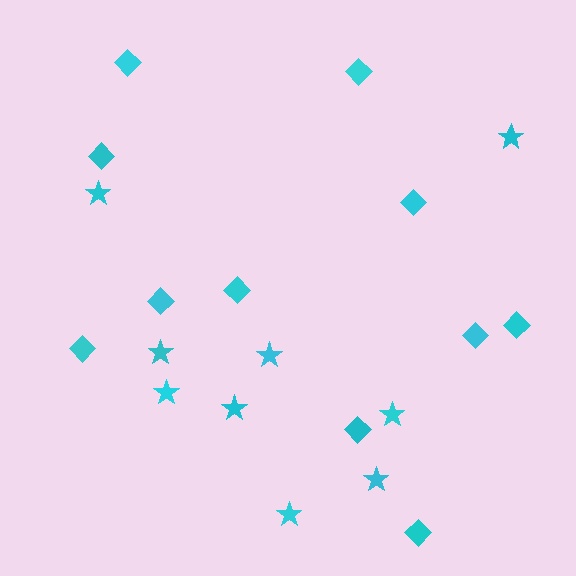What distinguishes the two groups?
There are 2 groups: one group of diamonds (11) and one group of stars (9).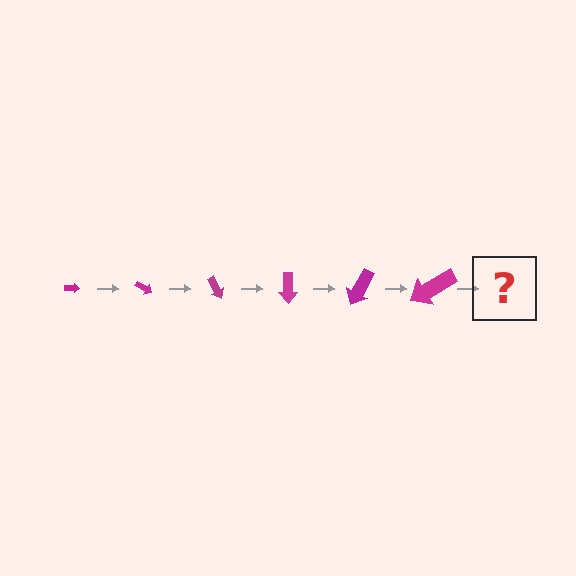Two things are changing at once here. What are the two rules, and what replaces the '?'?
The two rules are that the arrow grows larger each step and it rotates 30 degrees each step. The '?' should be an arrow, larger than the previous one and rotated 180 degrees from the start.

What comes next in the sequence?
The next element should be an arrow, larger than the previous one and rotated 180 degrees from the start.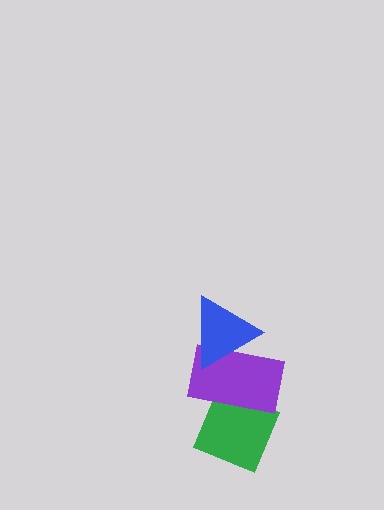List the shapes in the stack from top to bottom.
From top to bottom: the blue triangle, the purple rectangle, the green diamond.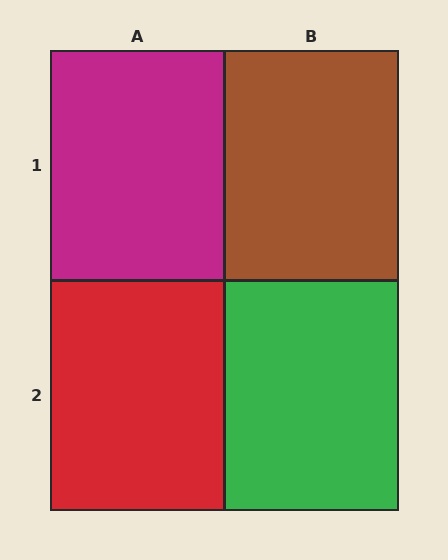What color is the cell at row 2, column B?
Green.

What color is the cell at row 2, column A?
Red.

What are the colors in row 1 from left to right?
Magenta, brown.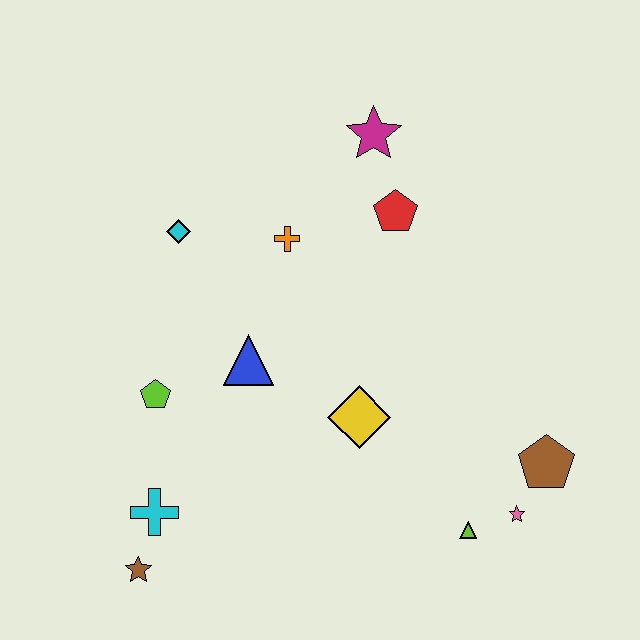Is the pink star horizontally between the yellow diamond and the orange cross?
No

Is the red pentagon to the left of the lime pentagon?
No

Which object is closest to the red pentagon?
The magenta star is closest to the red pentagon.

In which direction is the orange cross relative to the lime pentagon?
The orange cross is above the lime pentagon.